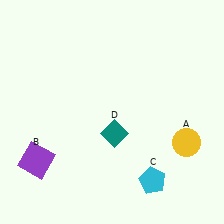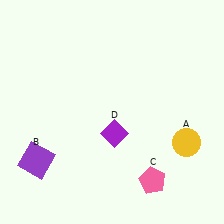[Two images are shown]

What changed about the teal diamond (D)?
In Image 1, D is teal. In Image 2, it changed to purple.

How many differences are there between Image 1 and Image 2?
There are 2 differences between the two images.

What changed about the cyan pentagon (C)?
In Image 1, C is cyan. In Image 2, it changed to pink.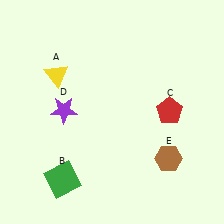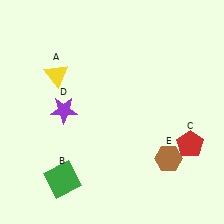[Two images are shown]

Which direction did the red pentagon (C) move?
The red pentagon (C) moved down.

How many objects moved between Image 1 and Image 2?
1 object moved between the two images.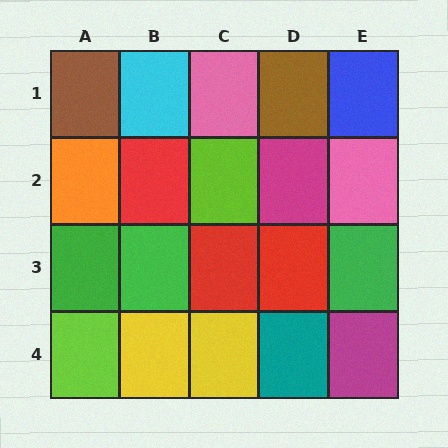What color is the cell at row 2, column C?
Lime.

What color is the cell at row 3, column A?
Green.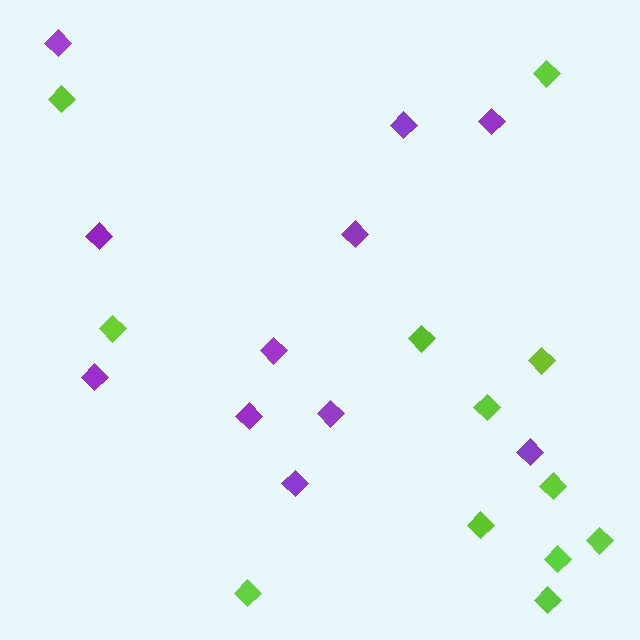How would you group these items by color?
There are 2 groups: one group of lime diamonds (12) and one group of purple diamonds (11).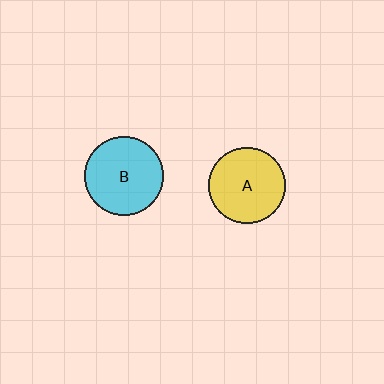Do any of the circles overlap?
No, none of the circles overlap.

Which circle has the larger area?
Circle B (cyan).